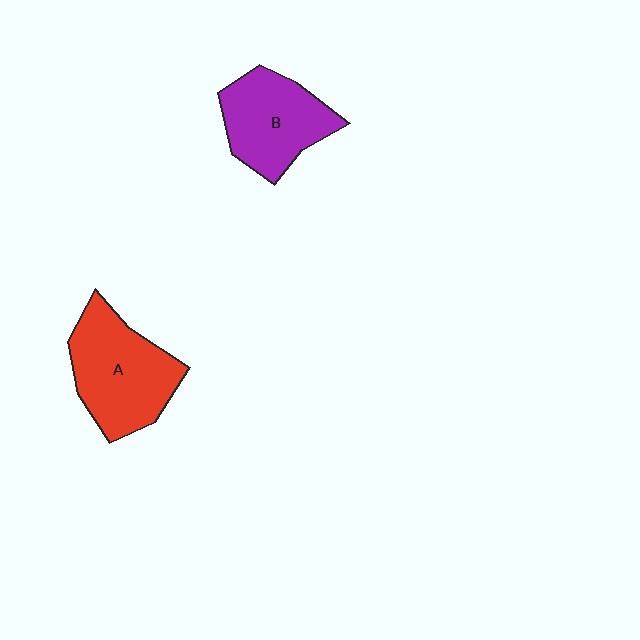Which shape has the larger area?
Shape A (red).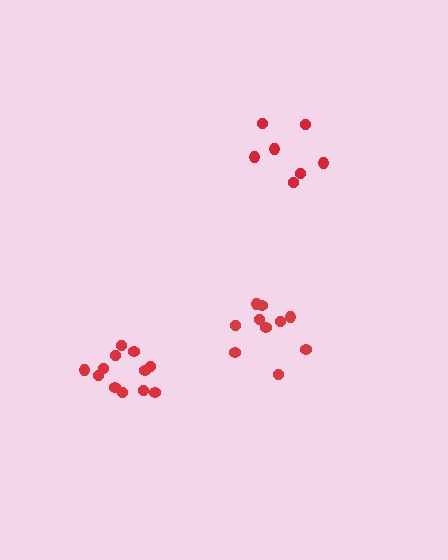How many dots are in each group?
Group 1: 7 dots, Group 2: 10 dots, Group 3: 12 dots (29 total).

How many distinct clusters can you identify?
There are 3 distinct clusters.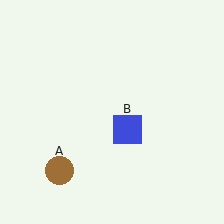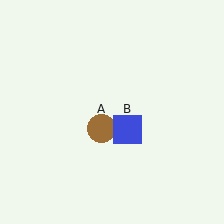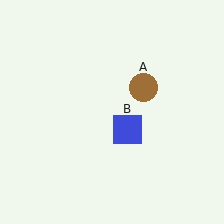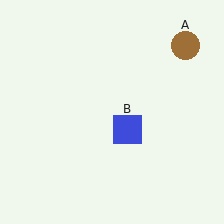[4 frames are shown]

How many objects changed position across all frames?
1 object changed position: brown circle (object A).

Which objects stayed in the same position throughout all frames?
Blue square (object B) remained stationary.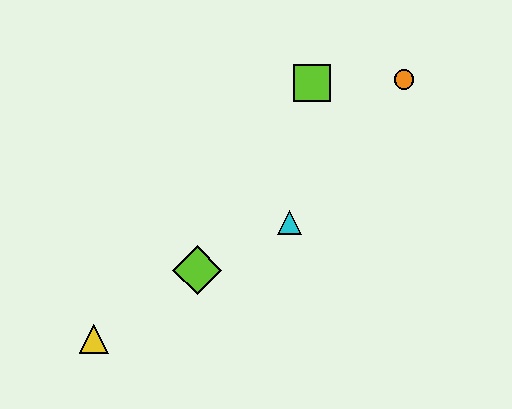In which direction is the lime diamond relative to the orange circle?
The lime diamond is to the left of the orange circle.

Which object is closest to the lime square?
The orange circle is closest to the lime square.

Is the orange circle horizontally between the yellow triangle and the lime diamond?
No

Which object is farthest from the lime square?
The yellow triangle is farthest from the lime square.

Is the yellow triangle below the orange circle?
Yes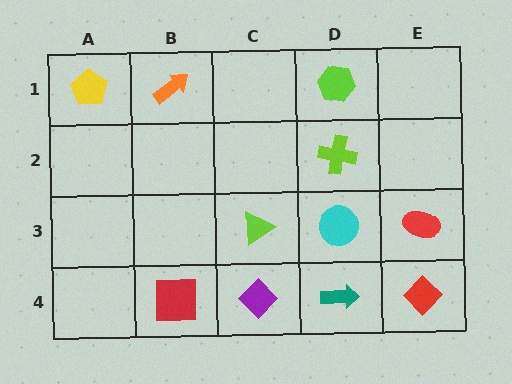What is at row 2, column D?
A lime cross.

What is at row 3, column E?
A red ellipse.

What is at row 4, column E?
A red diamond.